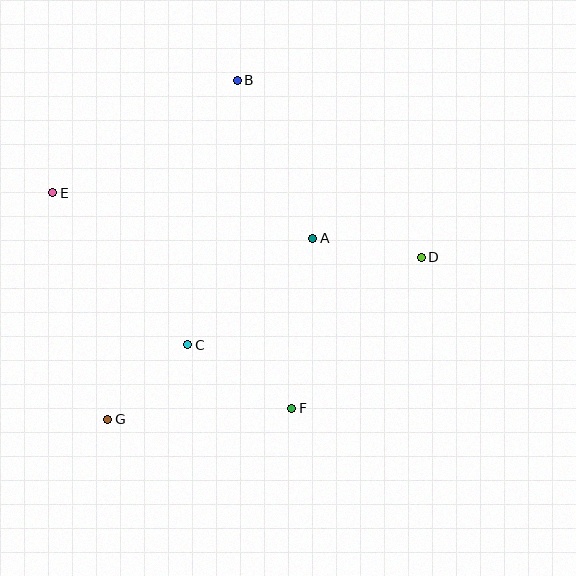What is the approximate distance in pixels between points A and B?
The distance between A and B is approximately 175 pixels.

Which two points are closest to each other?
Points C and G are closest to each other.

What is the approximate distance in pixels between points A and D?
The distance between A and D is approximately 110 pixels.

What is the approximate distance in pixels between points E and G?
The distance between E and G is approximately 233 pixels.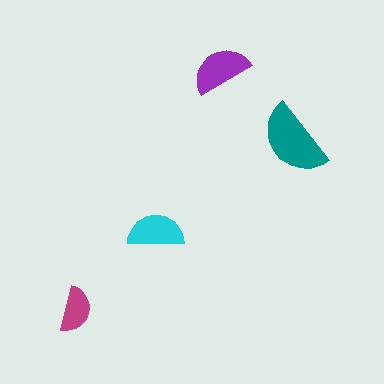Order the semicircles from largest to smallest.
the teal one, the purple one, the cyan one, the magenta one.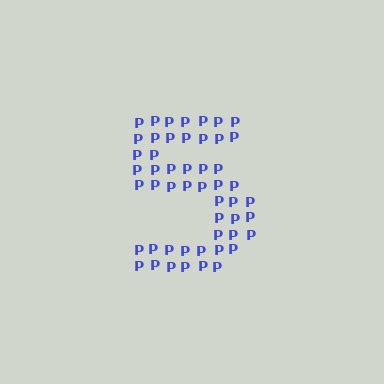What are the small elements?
The small elements are letter P's.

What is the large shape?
The large shape is the digit 5.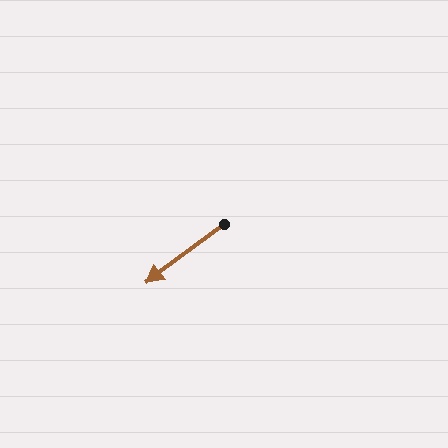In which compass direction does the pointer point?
Southwest.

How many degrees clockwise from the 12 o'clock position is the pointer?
Approximately 233 degrees.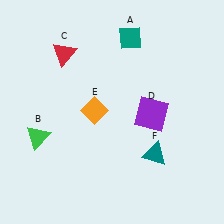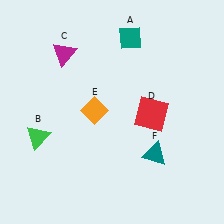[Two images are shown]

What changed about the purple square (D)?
In Image 1, D is purple. In Image 2, it changed to red.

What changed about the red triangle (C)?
In Image 1, C is red. In Image 2, it changed to magenta.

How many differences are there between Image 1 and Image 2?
There are 2 differences between the two images.